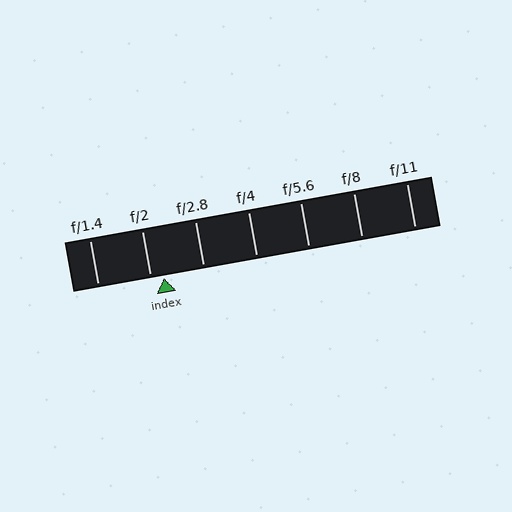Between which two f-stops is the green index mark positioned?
The index mark is between f/2 and f/2.8.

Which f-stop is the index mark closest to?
The index mark is closest to f/2.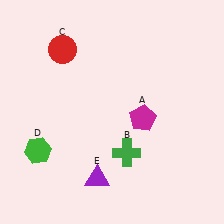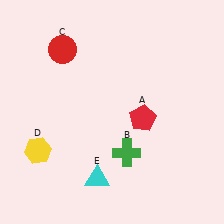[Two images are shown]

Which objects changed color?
A changed from magenta to red. D changed from green to yellow. E changed from purple to cyan.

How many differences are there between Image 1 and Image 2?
There are 3 differences between the two images.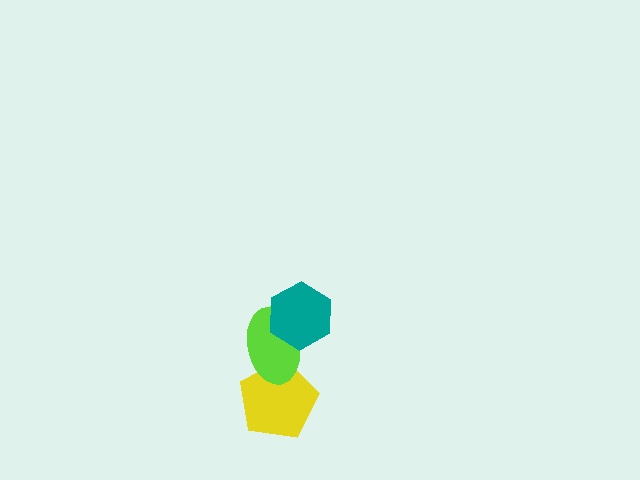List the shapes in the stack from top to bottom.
From top to bottom: the teal hexagon, the lime ellipse, the yellow pentagon.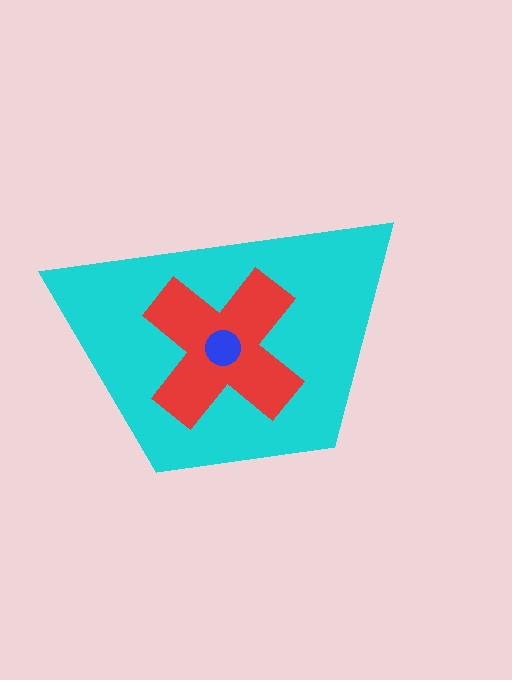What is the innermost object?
The blue circle.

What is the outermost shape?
The cyan trapezoid.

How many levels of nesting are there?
3.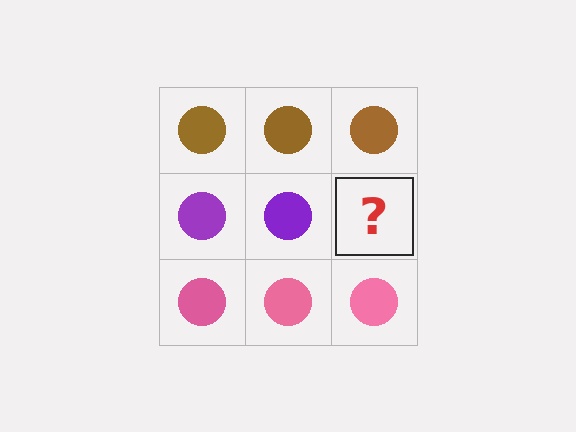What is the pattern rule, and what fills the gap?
The rule is that each row has a consistent color. The gap should be filled with a purple circle.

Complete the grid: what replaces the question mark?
The question mark should be replaced with a purple circle.